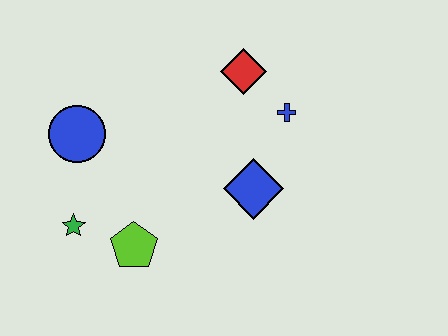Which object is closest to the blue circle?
The green star is closest to the blue circle.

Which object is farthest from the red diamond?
The green star is farthest from the red diamond.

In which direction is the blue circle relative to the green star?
The blue circle is above the green star.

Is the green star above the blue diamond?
No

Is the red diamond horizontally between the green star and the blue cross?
Yes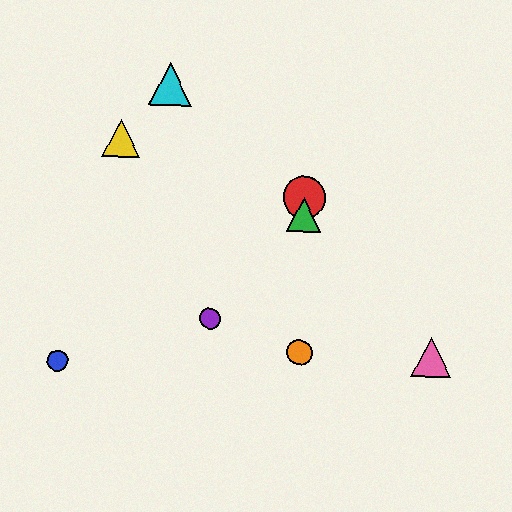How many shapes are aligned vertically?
3 shapes (the red circle, the green triangle, the orange circle) are aligned vertically.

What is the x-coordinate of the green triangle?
The green triangle is at x≈304.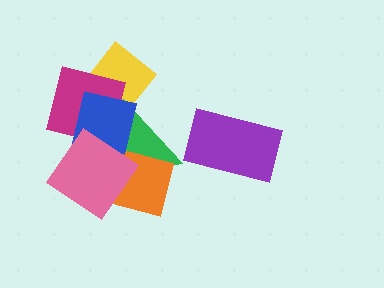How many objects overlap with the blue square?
4 objects overlap with the blue square.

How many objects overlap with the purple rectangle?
0 objects overlap with the purple rectangle.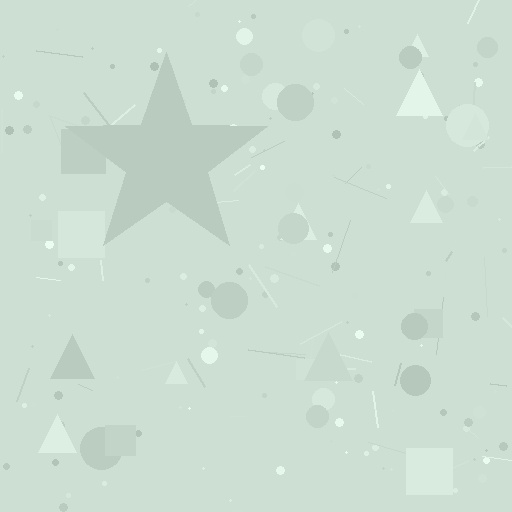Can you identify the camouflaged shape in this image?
The camouflaged shape is a star.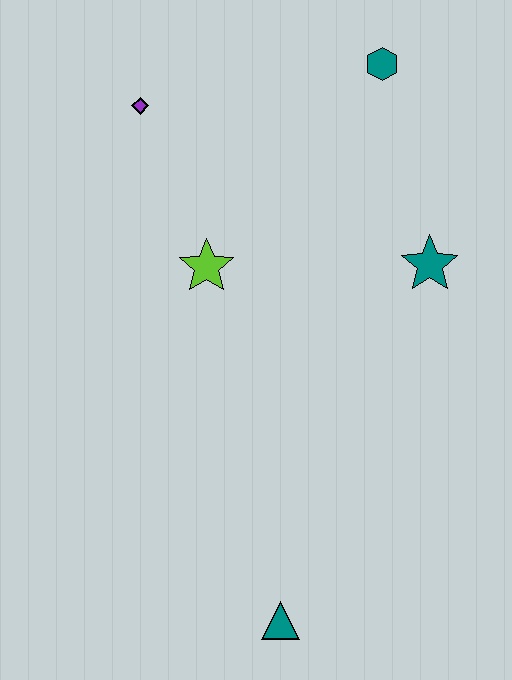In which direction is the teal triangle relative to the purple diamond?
The teal triangle is below the purple diamond.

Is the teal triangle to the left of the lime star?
No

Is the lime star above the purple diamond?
No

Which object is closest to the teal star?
The teal hexagon is closest to the teal star.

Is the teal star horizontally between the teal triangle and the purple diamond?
No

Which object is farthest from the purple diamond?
The teal triangle is farthest from the purple diamond.